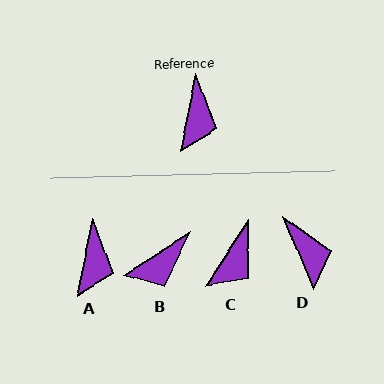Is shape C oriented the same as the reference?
No, it is off by about 21 degrees.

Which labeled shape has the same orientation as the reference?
A.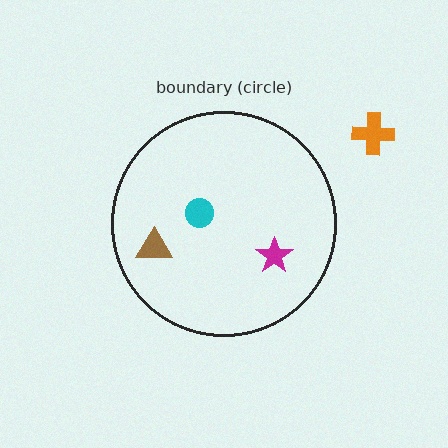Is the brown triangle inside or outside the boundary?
Inside.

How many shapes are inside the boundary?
3 inside, 1 outside.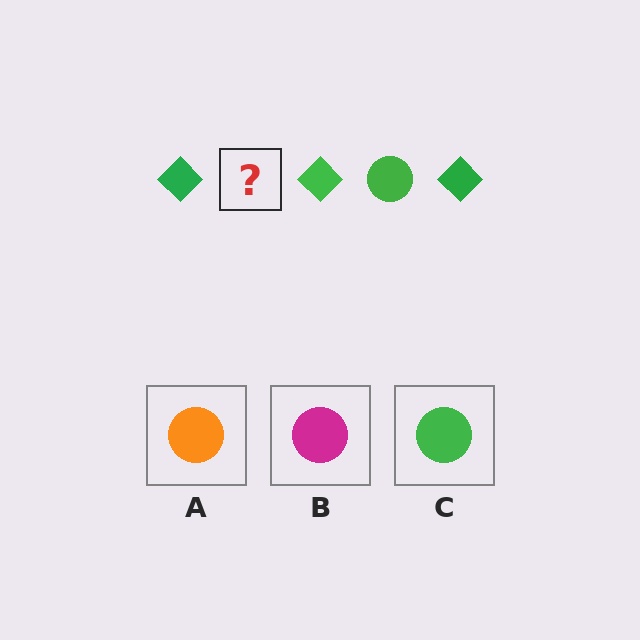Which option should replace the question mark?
Option C.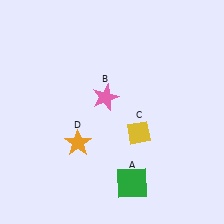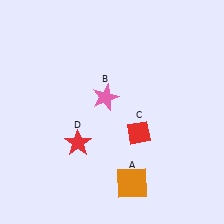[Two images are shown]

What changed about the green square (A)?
In Image 1, A is green. In Image 2, it changed to orange.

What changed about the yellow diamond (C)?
In Image 1, C is yellow. In Image 2, it changed to red.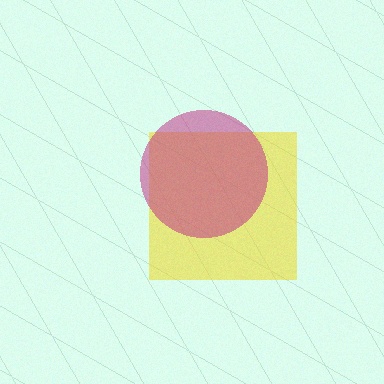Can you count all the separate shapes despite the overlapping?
Yes, there are 2 separate shapes.